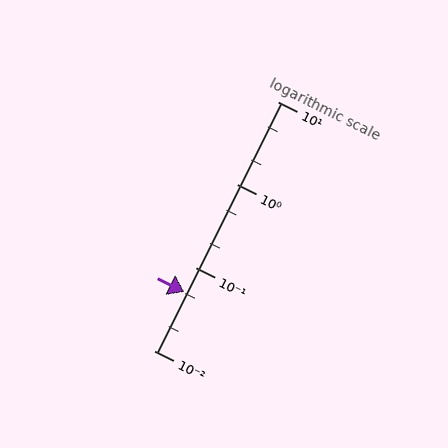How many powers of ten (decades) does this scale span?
The scale spans 3 decades, from 0.01 to 10.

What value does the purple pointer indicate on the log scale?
The pointer indicates approximately 0.051.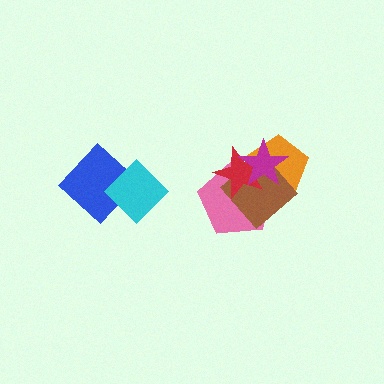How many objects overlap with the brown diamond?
4 objects overlap with the brown diamond.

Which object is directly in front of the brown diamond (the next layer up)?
The red star is directly in front of the brown diamond.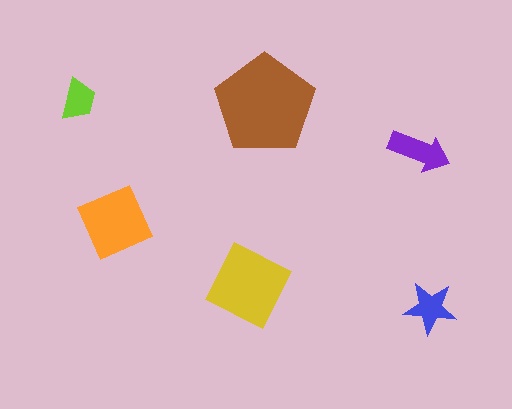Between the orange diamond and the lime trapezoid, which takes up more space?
The orange diamond.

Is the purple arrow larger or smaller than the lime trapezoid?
Larger.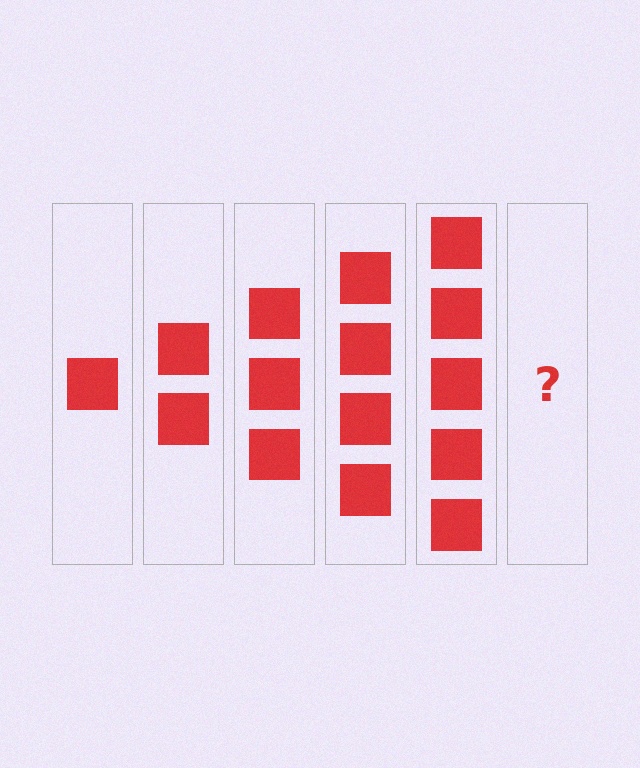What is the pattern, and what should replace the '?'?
The pattern is that each step adds one more square. The '?' should be 6 squares.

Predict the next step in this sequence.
The next step is 6 squares.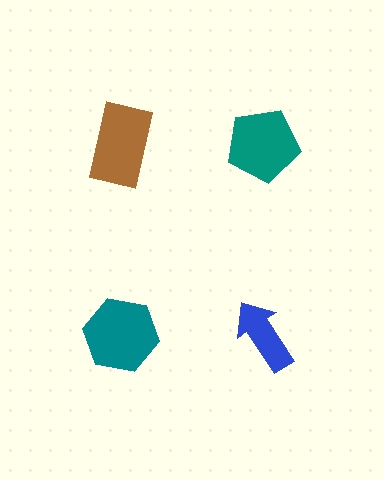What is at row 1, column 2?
A teal pentagon.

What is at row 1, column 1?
A brown rectangle.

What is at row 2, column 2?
A blue arrow.